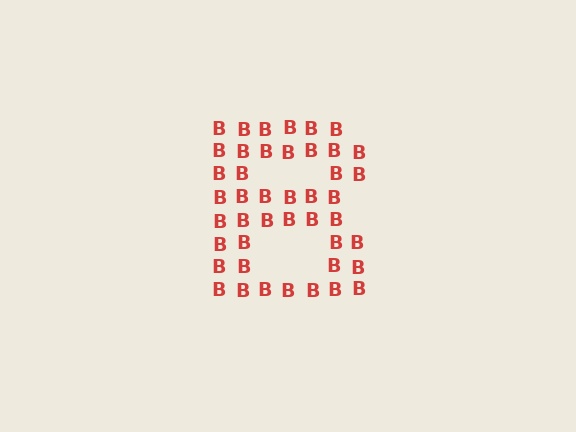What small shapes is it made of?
It is made of small letter B's.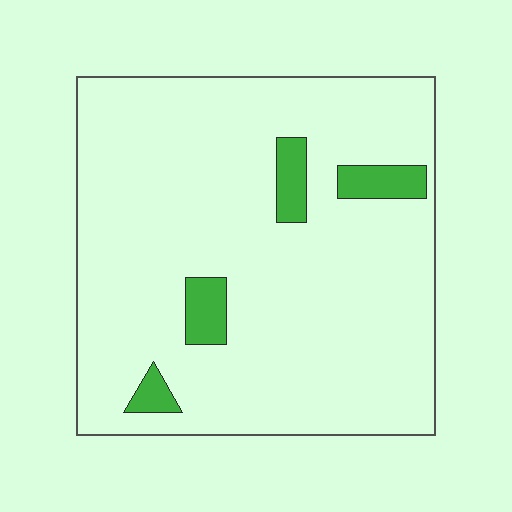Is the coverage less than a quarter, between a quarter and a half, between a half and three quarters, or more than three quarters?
Less than a quarter.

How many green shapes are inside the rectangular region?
4.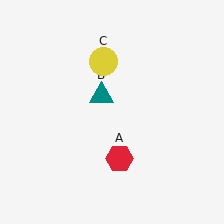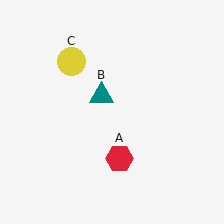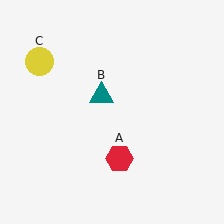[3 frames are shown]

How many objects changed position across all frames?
1 object changed position: yellow circle (object C).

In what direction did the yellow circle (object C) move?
The yellow circle (object C) moved left.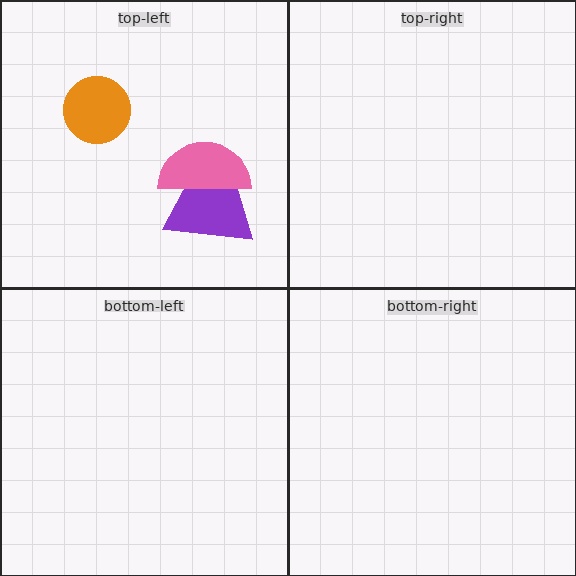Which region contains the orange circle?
The top-left region.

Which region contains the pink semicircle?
The top-left region.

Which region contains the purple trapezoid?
The top-left region.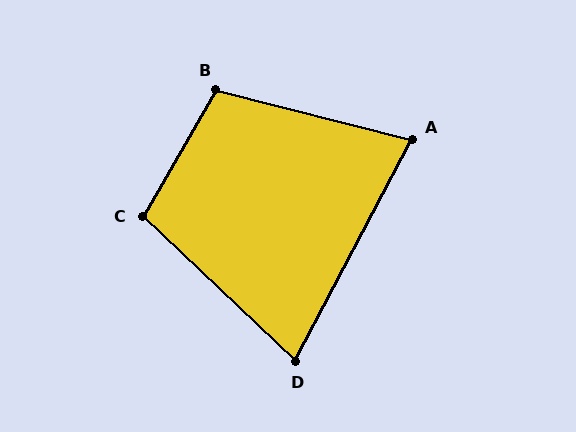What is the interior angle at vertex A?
Approximately 77 degrees (acute).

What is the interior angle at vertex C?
Approximately 103 degrees (obtuse).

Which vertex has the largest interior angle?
B, at approximately 106 degrees.